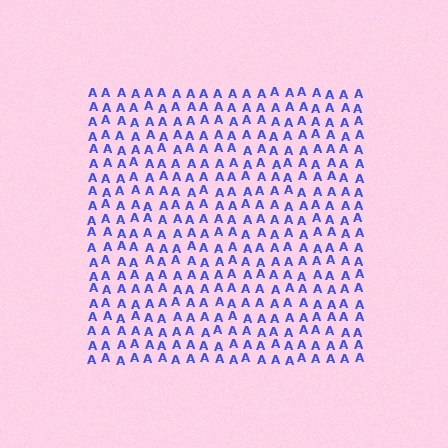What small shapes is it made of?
It is made of small letter A's.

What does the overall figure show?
The overall figure shows a square.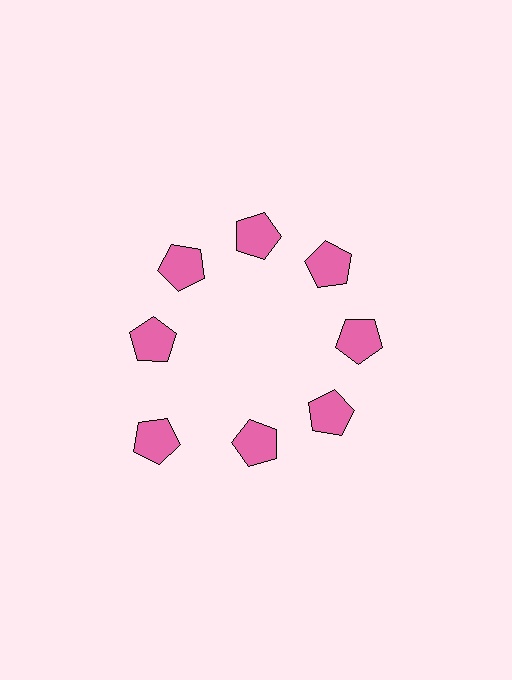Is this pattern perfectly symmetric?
No. The 8 pink pentagons are arranged in a ring, but one element near the 8 o'clock position is pushed outward from the center, breaking the 8-fold rotational symmetry.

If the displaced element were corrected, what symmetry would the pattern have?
It would have 8-fold rotational symmetry — the pattern would map onto itself every 45 degrees.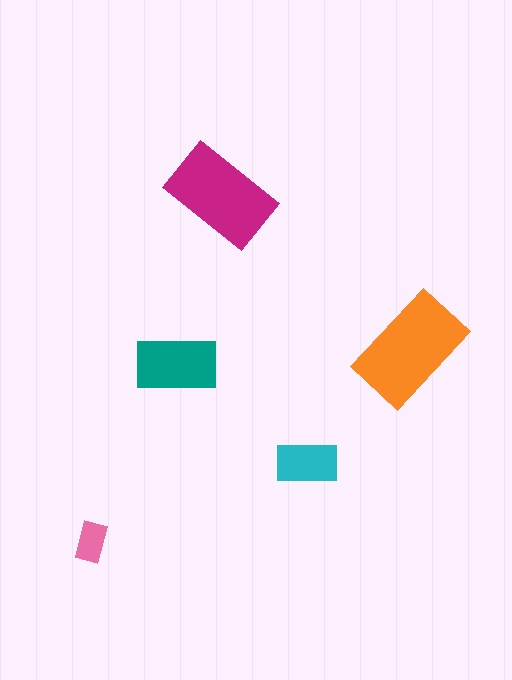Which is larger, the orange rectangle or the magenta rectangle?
The orange one.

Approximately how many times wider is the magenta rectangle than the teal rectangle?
About 1.5 times wider.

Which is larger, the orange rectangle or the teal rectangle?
The orange one.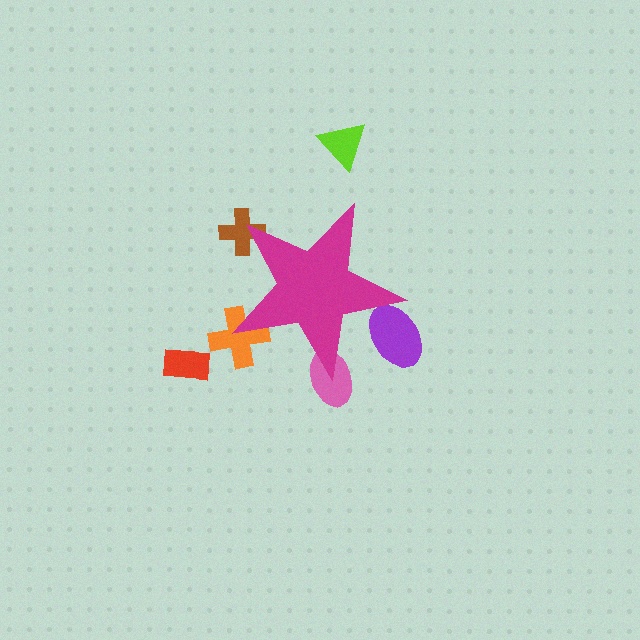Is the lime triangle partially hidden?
No, the lime triangle is fully visible.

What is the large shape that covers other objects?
A magenta star.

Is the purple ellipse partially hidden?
Yes, the purple ellipse is partially hidden behind the magenta star.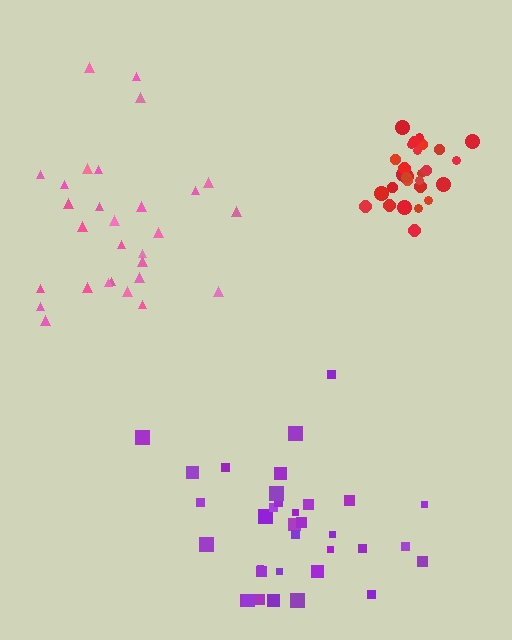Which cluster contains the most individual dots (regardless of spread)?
Purple (35).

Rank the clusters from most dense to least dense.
red, purple, pink.